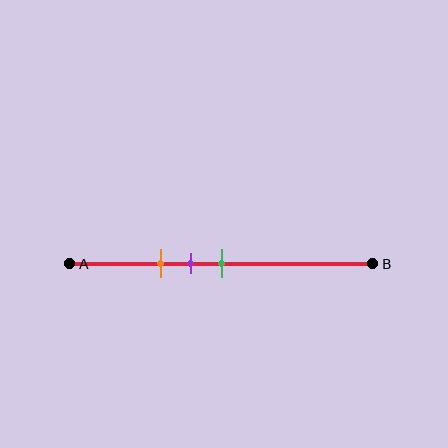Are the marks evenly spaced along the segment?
Yes, the marks are approximately evenly spaced.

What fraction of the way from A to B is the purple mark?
The purple mark is approximately 40% (0.4) of the way from A to B.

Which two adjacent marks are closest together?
The purple and green marks are the closest adjacent pair.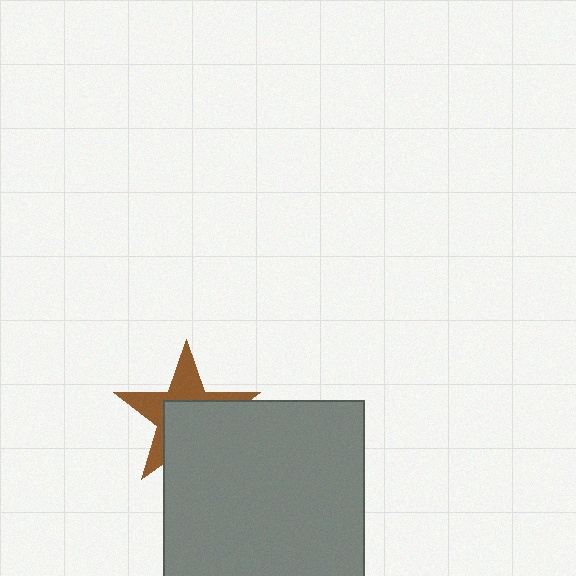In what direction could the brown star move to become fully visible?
The brown star could move up. That would shift it out from behind the gray square entirely.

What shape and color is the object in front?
The object in front is a gray square.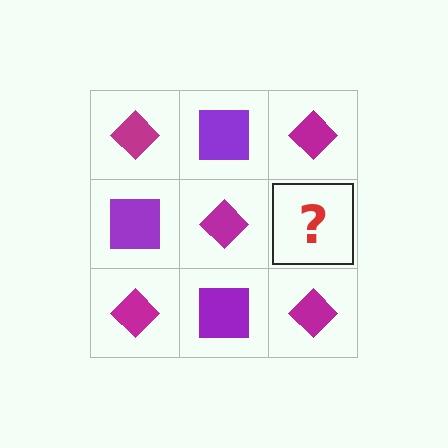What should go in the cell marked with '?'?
The missing cell should contain a purple square.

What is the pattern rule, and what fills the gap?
The rule is that it alternates magenta diamond and purple square in a checkerboard pattern. The gap should be filled with a purple square.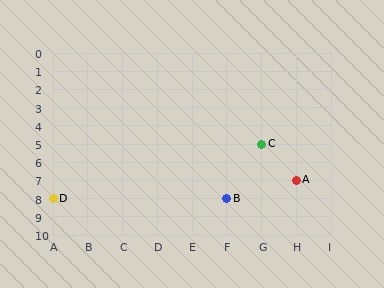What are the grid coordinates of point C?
Point C is at grid coordinates (G, 5).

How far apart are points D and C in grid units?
Points D and C are 6 columns and 3 rows apart (about 6.7 grid units diagonally).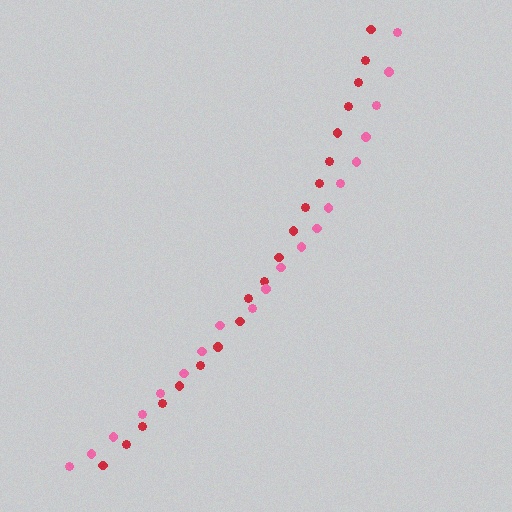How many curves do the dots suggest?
There are 2 distinct paths.